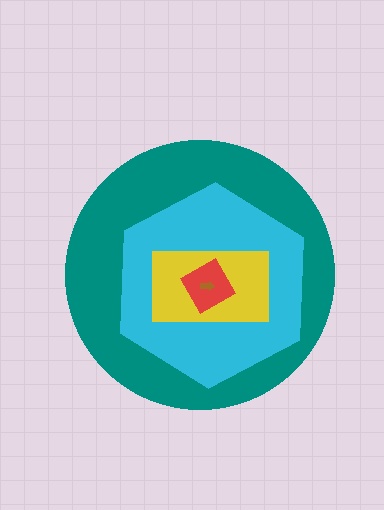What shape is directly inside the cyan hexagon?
The yellow rectangle.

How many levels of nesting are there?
5.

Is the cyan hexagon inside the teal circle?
Yes.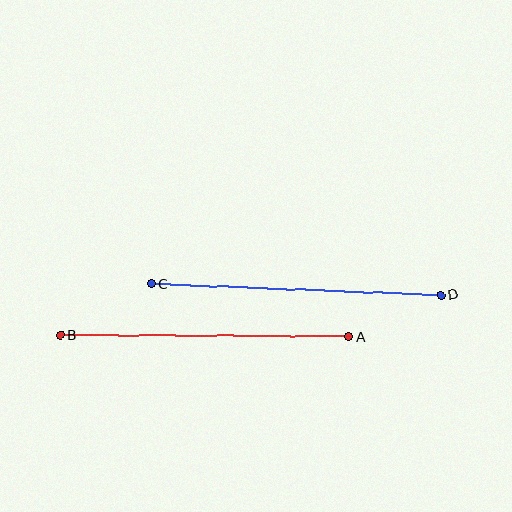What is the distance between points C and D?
The distance is approximately 290 pixels.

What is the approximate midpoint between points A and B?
The midpoint is at approximately (205, 336) pixels.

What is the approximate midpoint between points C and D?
The midpoint is at approximately (296, 289) pixels.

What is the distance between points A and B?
The distance is approximately 288 pixels.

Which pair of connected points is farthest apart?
Points C and D are farthest apart.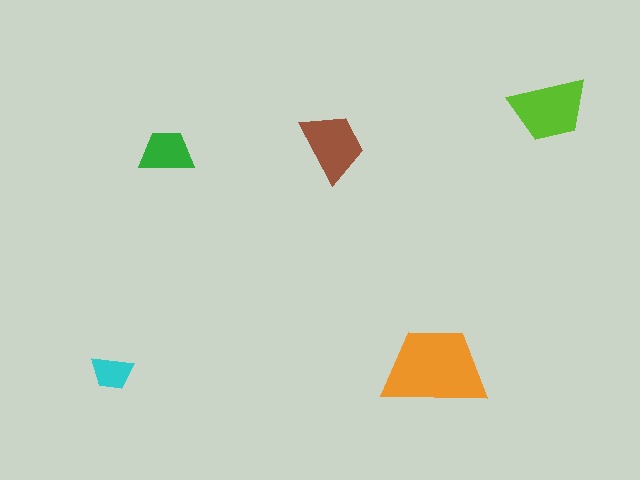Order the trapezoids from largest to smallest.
the orange one, the lime one, the brown one, the green one, the cyan one.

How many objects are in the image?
There are 5 objects in the image.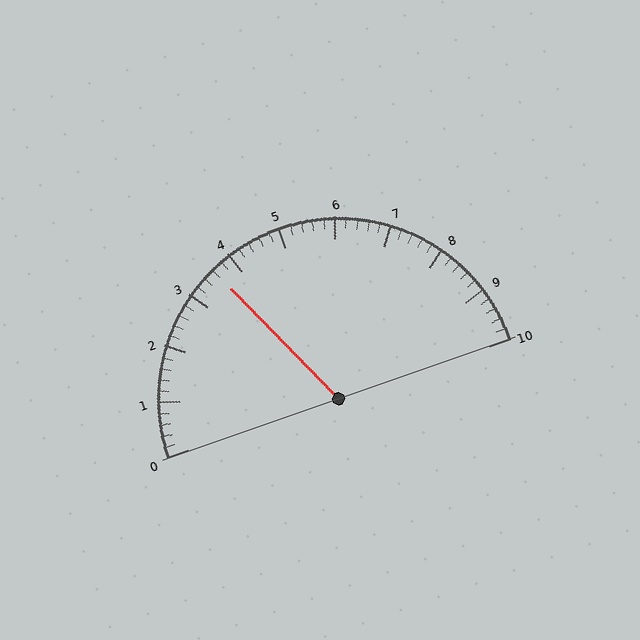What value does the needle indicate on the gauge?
The needle indicates approximately 3.6.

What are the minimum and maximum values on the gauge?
The gauge ranges from 0 to 10.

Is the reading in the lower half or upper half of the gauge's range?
The reading is in the lower half of the range (0 to 10).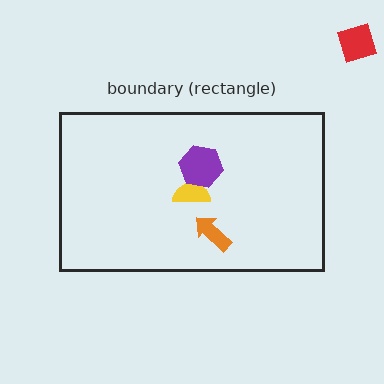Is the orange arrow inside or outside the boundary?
Inside.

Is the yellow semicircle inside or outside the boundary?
Inside.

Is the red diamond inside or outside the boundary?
Outside.